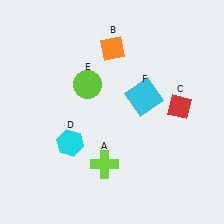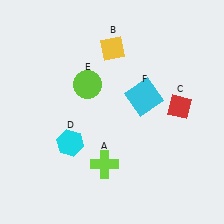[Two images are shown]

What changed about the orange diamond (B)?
In Image 1, B is orange. In Image 2, it changed to yellow.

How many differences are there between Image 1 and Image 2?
There is 1 difference between the two images.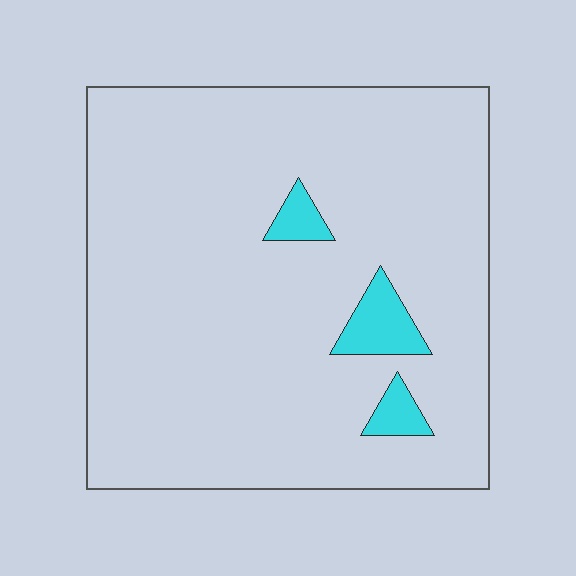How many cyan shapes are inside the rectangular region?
3.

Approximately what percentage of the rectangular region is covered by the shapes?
Approximately 5%.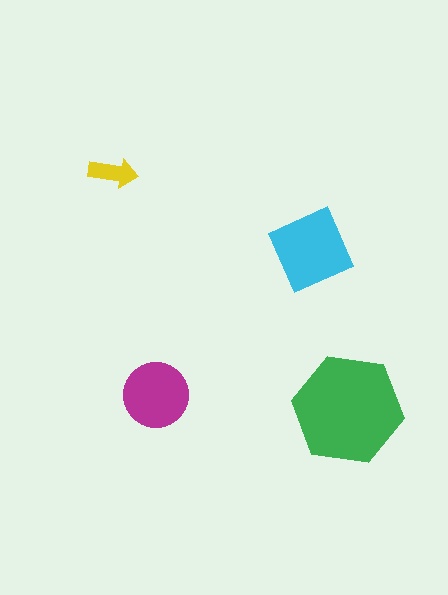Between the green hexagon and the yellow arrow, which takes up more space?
The green hexagon.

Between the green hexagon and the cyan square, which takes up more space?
The green hexagon.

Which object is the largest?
The green hexagon.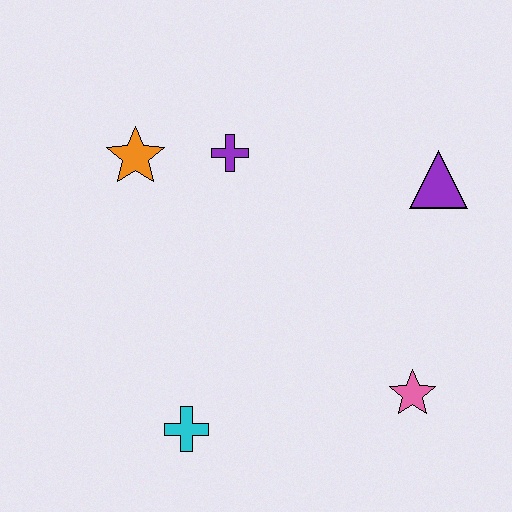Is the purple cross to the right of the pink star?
No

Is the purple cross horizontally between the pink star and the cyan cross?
Yes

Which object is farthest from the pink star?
The orange star is farthest from the pink star.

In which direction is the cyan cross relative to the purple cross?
The cyan cross is below the purple cross.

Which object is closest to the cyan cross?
The pink star is closest to the cyan cross.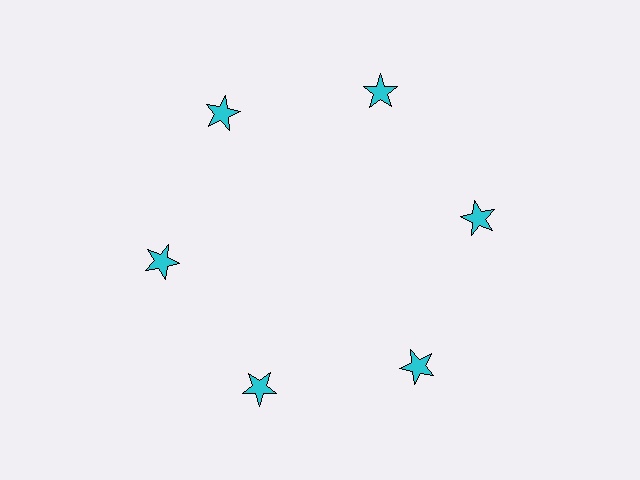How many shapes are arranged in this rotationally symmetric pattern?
There are 6 shapes, arranged in 6 groups of 1.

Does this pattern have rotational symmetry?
Yes, this pattern has 6-fold rotational symmetry. It looks the same after rotating 60 degrees around the center.